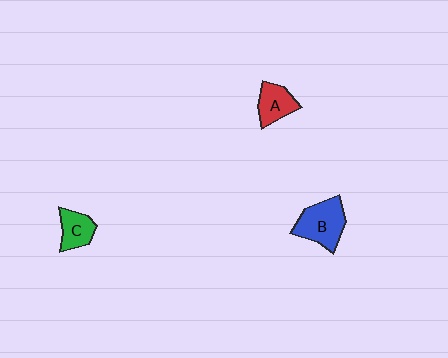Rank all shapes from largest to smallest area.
From largest to smallest: B (blue), A (red), C (green).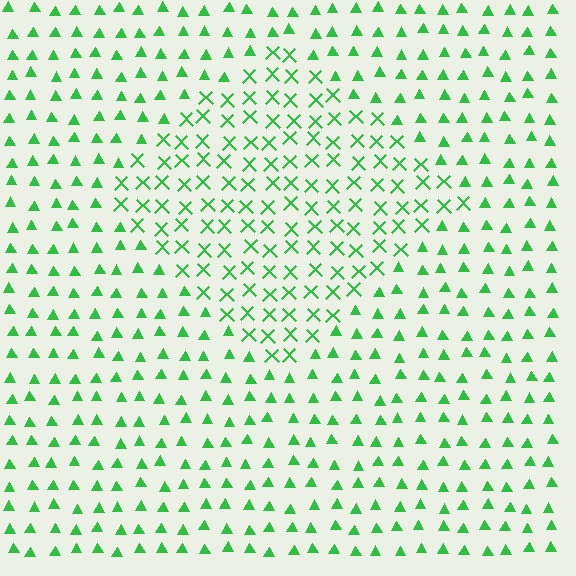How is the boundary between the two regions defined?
The boundary is defined by a change in element shape: X marks inside vs. triangles outside. All elements share the same color and spacing.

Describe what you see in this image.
The image is filled with small green elements arranged in a uniform grid. A diamond-shaped region contains X marks, while the surrounding area contains triangles. The boundary is defined purely by the change in element shape.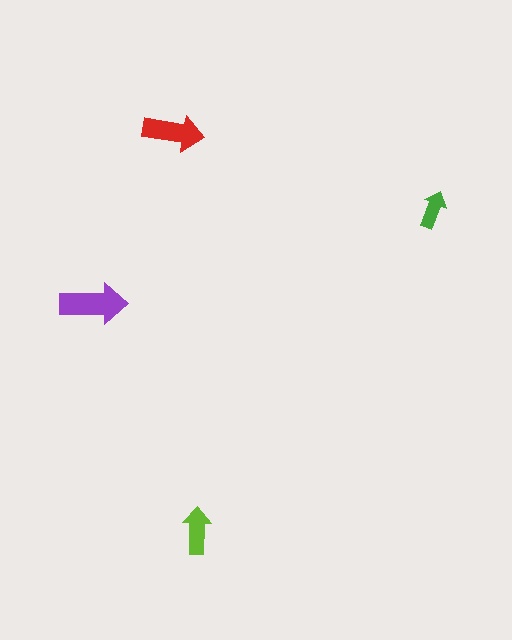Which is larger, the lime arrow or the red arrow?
The red one.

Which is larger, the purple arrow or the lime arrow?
The purple one.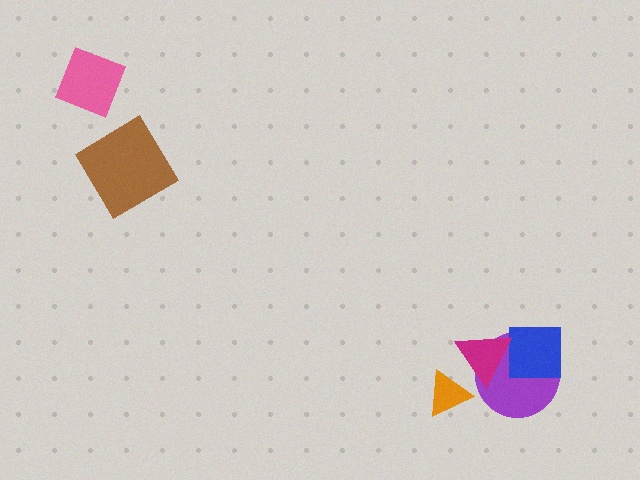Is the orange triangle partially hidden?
Yes, it is partially covered by another shape.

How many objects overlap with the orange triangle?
1 object overlaps with the orange triangle.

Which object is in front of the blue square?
The magenta triangle is in front of the blue square.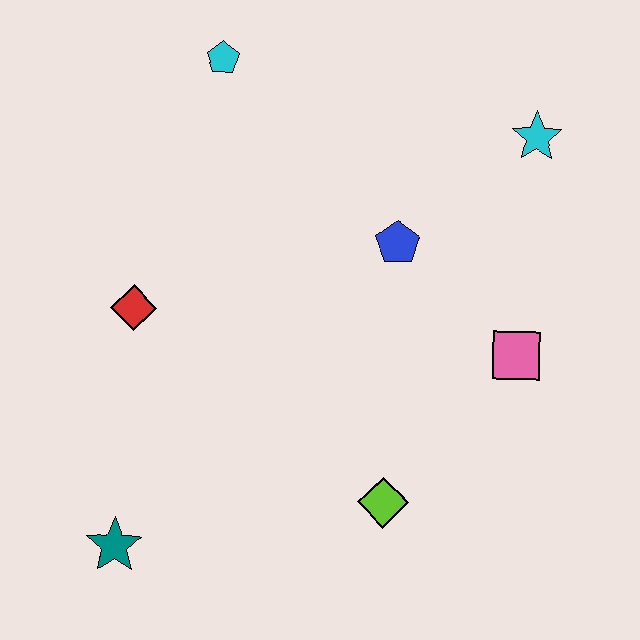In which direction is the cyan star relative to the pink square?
The cyan star is above the pink square.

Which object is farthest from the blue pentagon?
The teal star is farthest from the blue pentagon.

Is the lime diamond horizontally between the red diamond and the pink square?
Yes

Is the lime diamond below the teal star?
No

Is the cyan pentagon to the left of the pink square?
Yes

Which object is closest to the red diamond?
The teal star is closest to the red diamond.